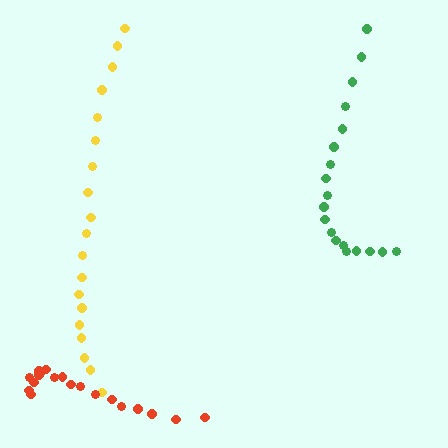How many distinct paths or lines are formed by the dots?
There are 3 distinct paths.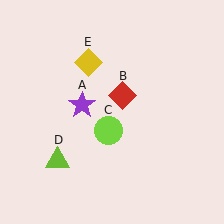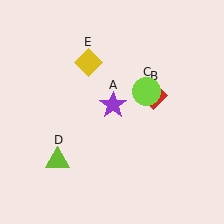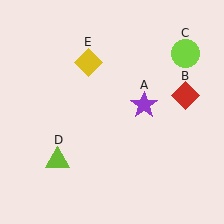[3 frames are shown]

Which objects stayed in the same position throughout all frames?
Lime triangle (object D) and yellow diamond (object E) remained stationary.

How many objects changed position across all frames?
3 objects changed position: purple star (object A), red diamond (object B), lime circle (object C).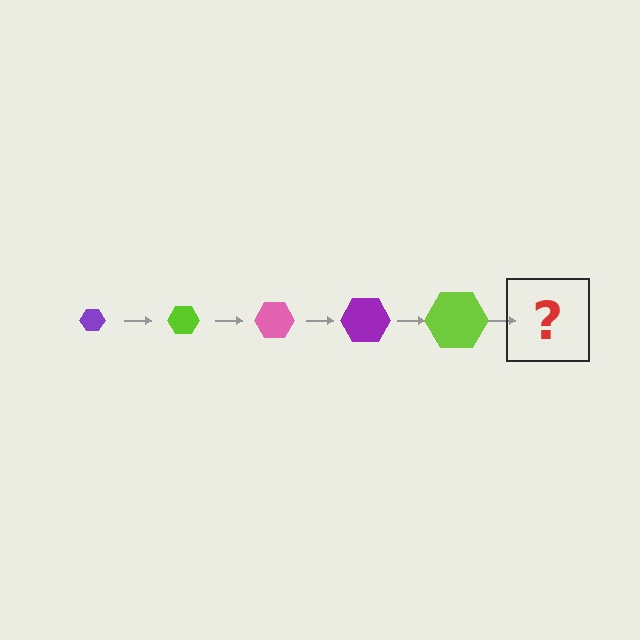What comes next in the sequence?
The next element should be a pink hexagon, larger than the previous one.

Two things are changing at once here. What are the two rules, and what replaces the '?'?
The two rules are that the hexagon grows larger each step and the color cycles through purple, lime, and pink. The '?' should be a pink hexagon, larger than the previous one.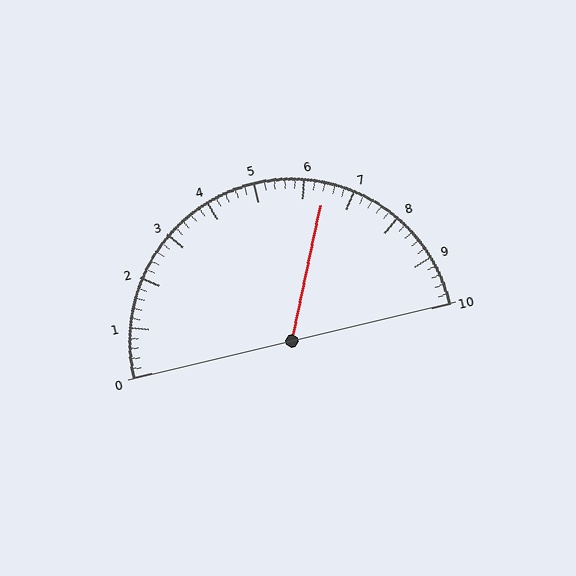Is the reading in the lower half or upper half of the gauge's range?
The reading is in the upper half of the range (0 to 10).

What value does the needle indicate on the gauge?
The needle indicates approximately 6.4.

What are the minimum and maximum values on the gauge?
The gauge ranges from 0 to 10.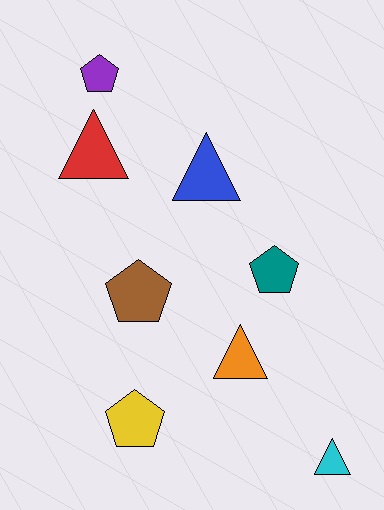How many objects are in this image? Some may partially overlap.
There are 8 objects.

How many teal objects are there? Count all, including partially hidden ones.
There is 1 teal object.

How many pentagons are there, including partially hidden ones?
There are 4 pentagons.